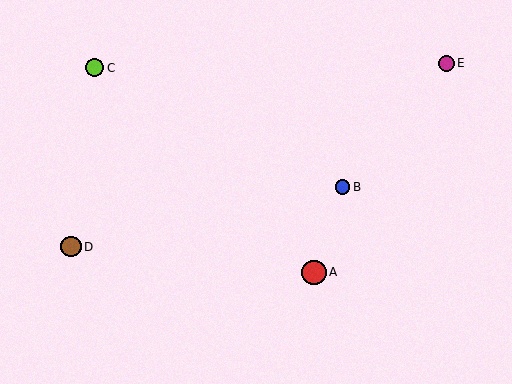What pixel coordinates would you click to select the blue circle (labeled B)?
Click at (343, 187) to select the blue circle B.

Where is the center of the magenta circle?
The center of the magenta circle is at (447, 63).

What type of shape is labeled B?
Shape B is a blue circle.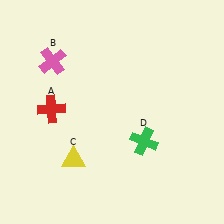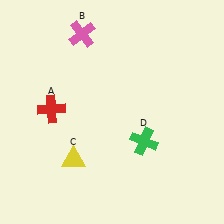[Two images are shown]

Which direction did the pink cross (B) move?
The pink cross (B) moved right.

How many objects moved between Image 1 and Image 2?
1 object moved between the two images.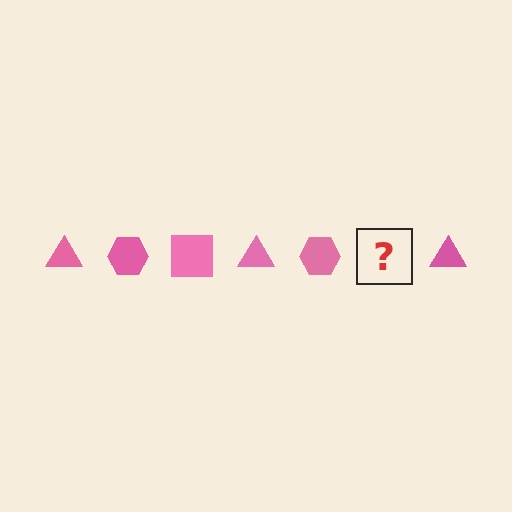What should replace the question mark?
The question mark should be replaced with a pink square.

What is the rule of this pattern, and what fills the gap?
The rule is that the pattern cycles through triangle, hexagon, square shapes in pink. The gap should be filled with a pink square.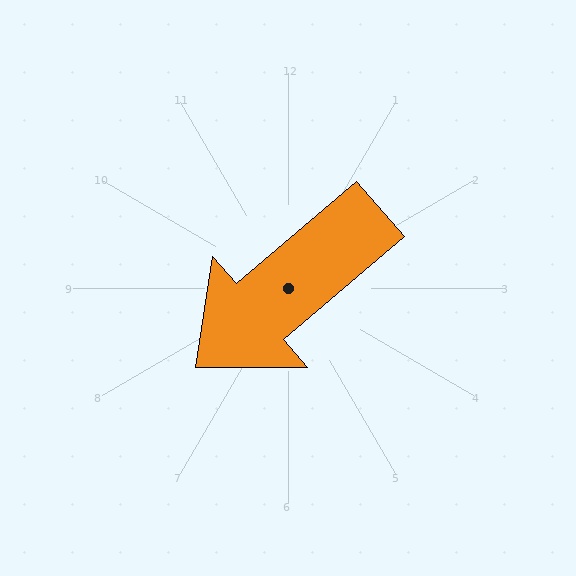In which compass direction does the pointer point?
Southwest.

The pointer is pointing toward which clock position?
Roughly 8 o'clock.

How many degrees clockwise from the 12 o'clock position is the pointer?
Approximately 230 degrees.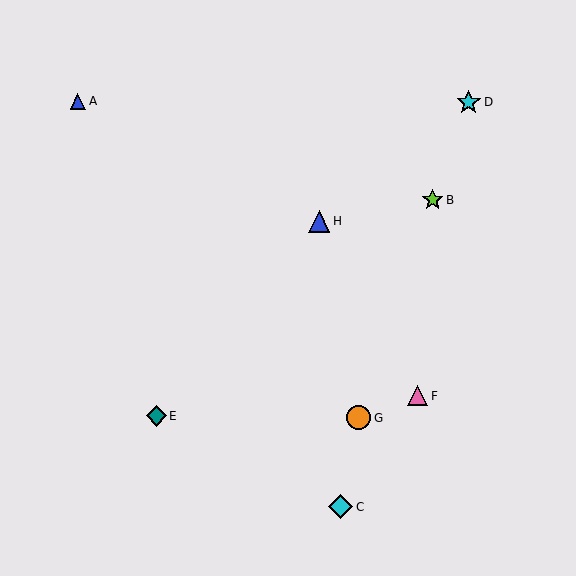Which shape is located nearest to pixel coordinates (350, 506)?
The cyan diamond (labeled C) at (341, 507) is nearest to that location.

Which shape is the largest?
The cyan diamond (labeled C) is the largest.